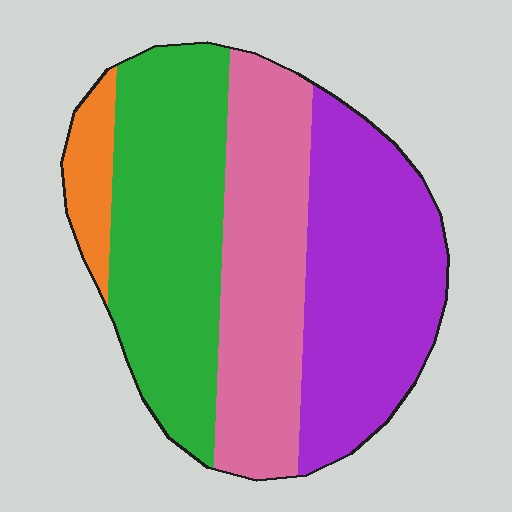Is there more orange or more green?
Green.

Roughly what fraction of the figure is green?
Green takes up between a quarter and a half of the figure.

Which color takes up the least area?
Orange, at roughly 5%.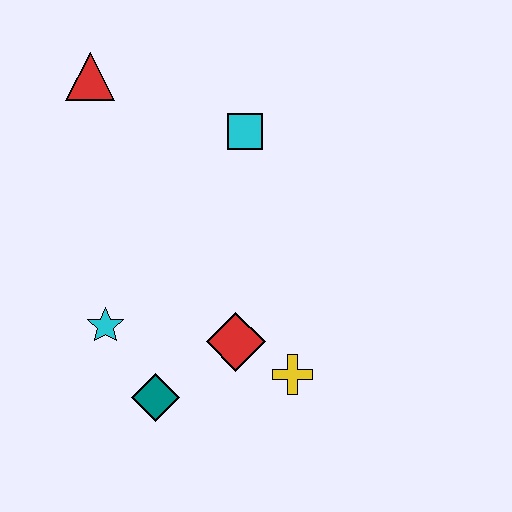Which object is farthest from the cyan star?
The red triangle is farthest from the cyan star.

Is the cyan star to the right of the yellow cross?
No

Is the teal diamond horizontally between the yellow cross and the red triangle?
Yes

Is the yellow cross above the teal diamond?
Yes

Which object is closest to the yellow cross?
The red diamond is closest to the yellow cross.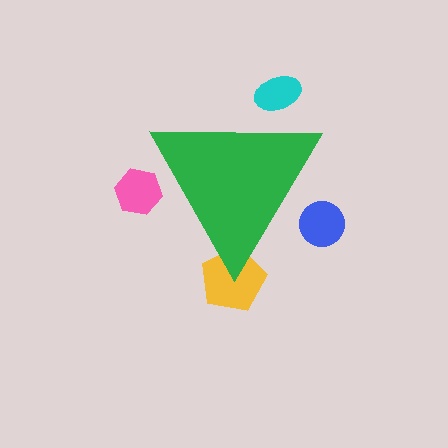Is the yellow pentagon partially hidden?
Yes, the yellow pentagon is partially hidden behind the green triangle.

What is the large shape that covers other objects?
A green triangle.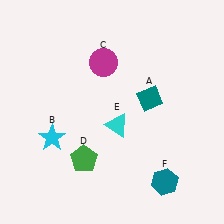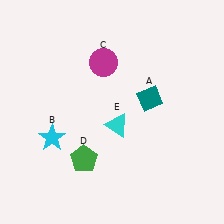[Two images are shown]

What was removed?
The teal hexagon (F) was removed in Image 2.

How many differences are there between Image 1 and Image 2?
There is 1 difference between the two images.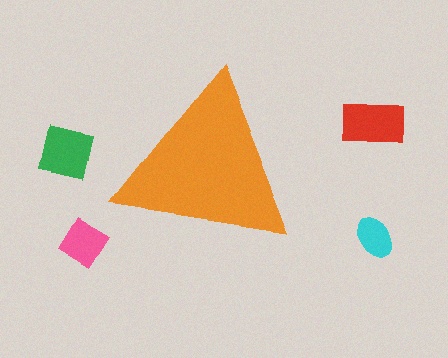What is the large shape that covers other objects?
An orange triangle.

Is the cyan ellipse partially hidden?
No, the cyan ellipse is fully visible.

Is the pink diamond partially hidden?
No, the pink diamond is fully visible.